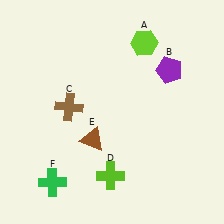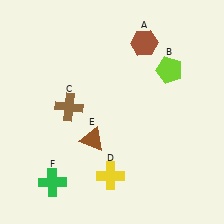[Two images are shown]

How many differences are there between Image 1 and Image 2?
There are 3 differences between the two images.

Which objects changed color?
A changed from lime to brown. B changed from purple to lime. D changed from lime to yellow.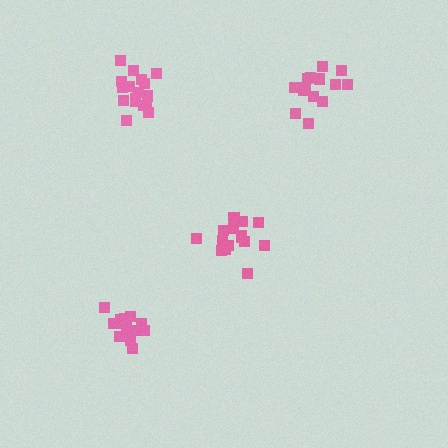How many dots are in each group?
Group 1: 15 dots, Group 2: 17 dots, Group 3: 14 dots, Group 4: 15 dots (61 total).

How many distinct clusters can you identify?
There are 4 distinct clusters.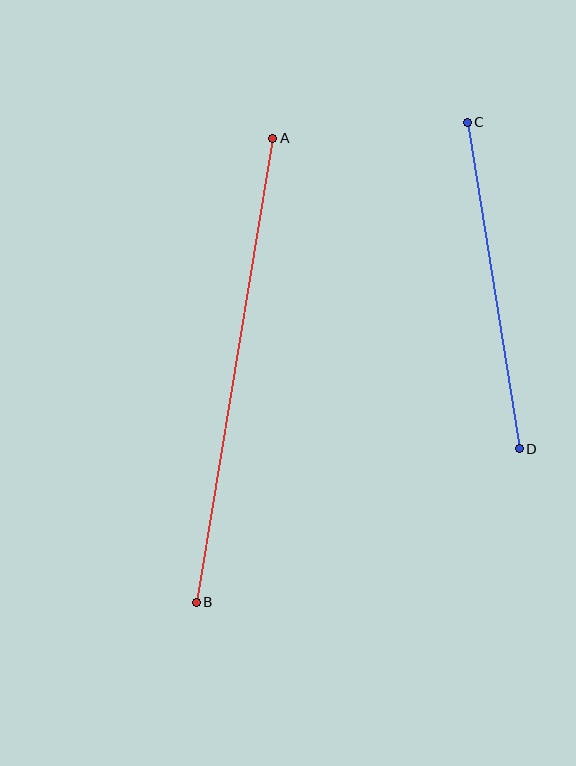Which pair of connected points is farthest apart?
Points A and B are farthest apart.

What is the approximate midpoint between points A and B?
The midpoint is at approximately (234, 370) pixels.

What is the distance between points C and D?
The distance is approximately 330 pixels.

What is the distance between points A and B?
The distance is approximately 470 pixels.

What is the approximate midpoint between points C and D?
The midpoint is at approximately (493, 285) pixels.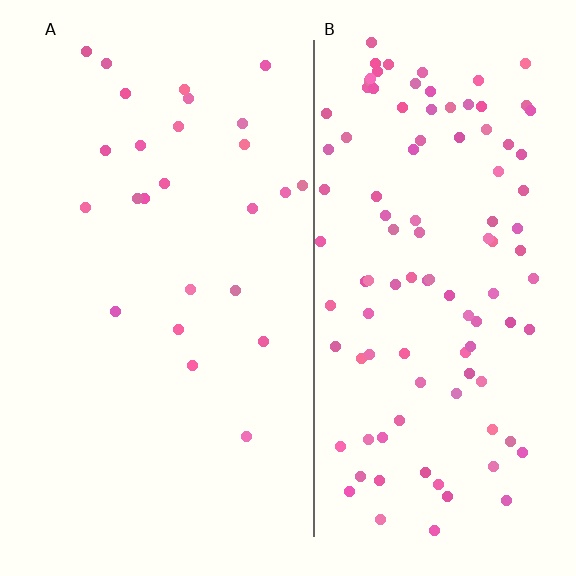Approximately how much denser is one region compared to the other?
Approximately 4.2× — region B over region A.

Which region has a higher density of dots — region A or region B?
B (the right).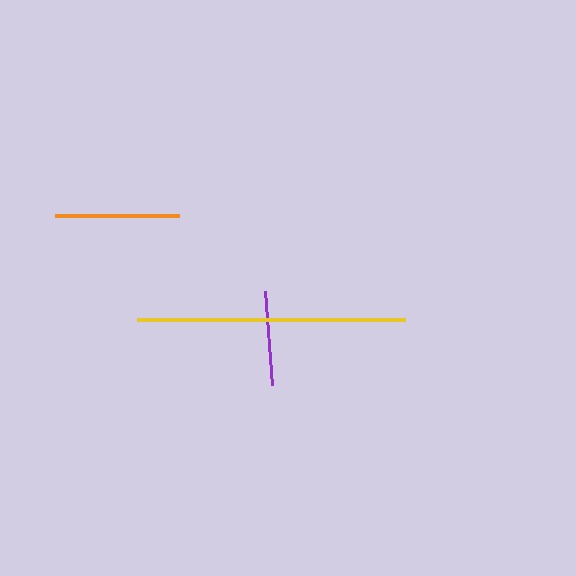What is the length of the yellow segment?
The yellow segment is approximately 268 pixels long.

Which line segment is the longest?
The yellow line is the longest at approximately 268 pixels.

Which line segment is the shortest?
The purple line is the shortest at approximately 94 pixels.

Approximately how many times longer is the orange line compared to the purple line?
The orange line is approximately 1.3 times the length of the purple line.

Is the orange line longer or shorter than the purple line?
The orange line is longer than the purple line.